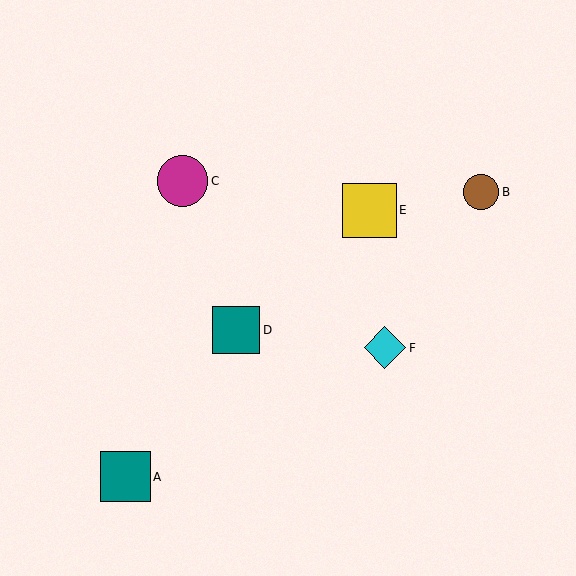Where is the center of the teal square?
The center of the teal square is at (125, 477).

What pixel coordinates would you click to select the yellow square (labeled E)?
Click at (369, 210) to select the yellow square E.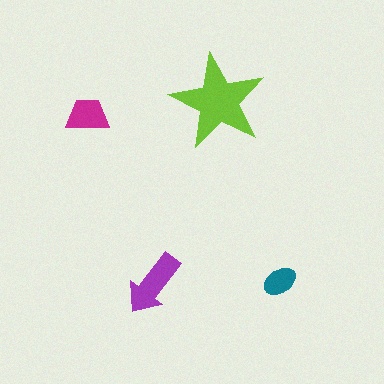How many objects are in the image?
There are 4 objects in the image.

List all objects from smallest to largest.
The teal ellipse, the magenta trapezoid, the purple arrow, the lime star.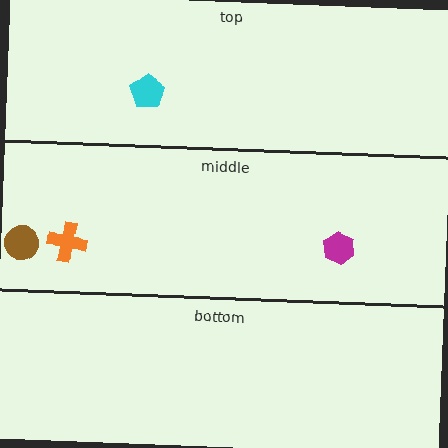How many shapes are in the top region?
1.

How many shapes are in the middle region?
3.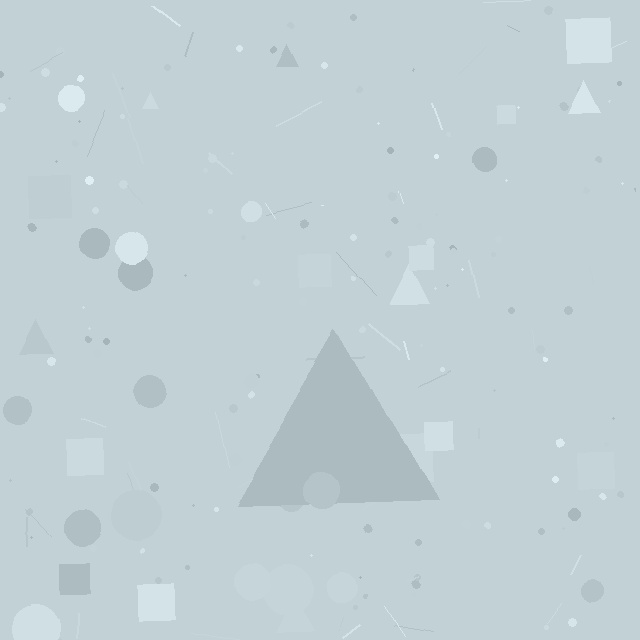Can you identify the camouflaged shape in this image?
The camouflaged shape is a triangle.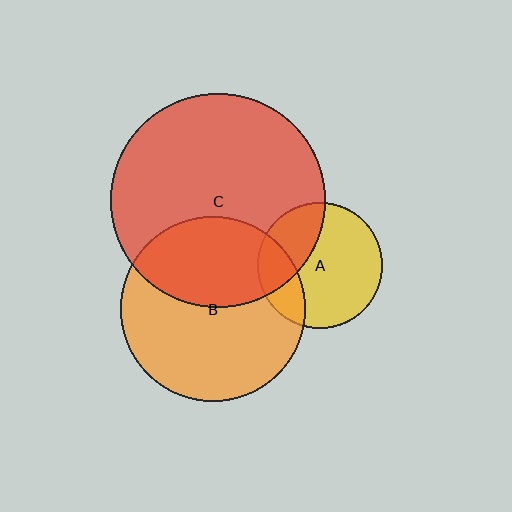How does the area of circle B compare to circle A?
Approximately 2.2 times.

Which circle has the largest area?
Circle C (red).